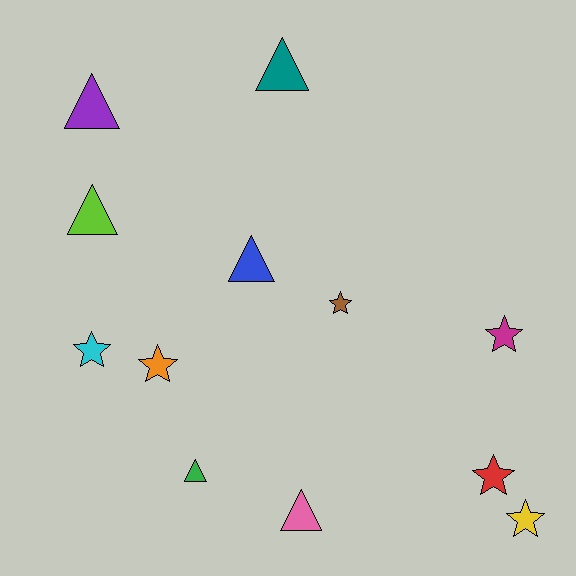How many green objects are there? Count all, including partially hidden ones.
There is 1 green object.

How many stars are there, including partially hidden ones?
There are 6 stars.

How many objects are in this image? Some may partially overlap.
There are 12 objects.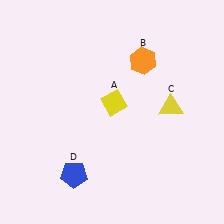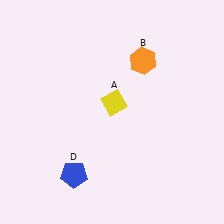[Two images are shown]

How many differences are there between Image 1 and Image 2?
There is 1 difference between the two images.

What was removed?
The yellow triangle (C) was removed in Image 2.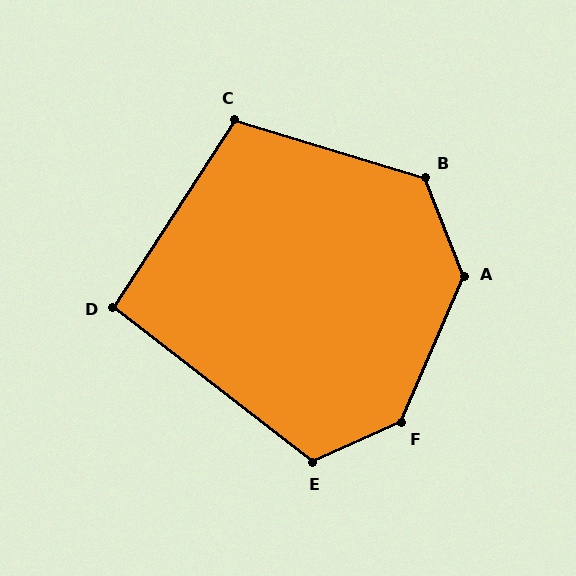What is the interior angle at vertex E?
Approximately 118 degrees (obtuse).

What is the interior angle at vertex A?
Approximately 136 degrees (obtuse).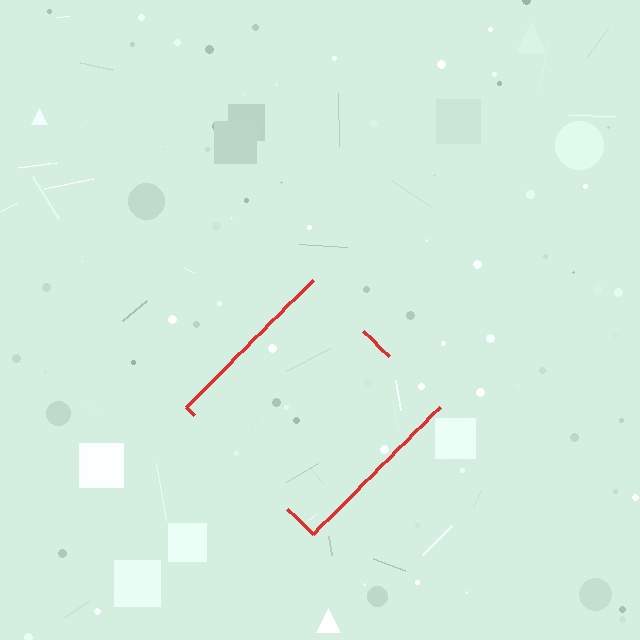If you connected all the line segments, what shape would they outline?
They would outline a diamond.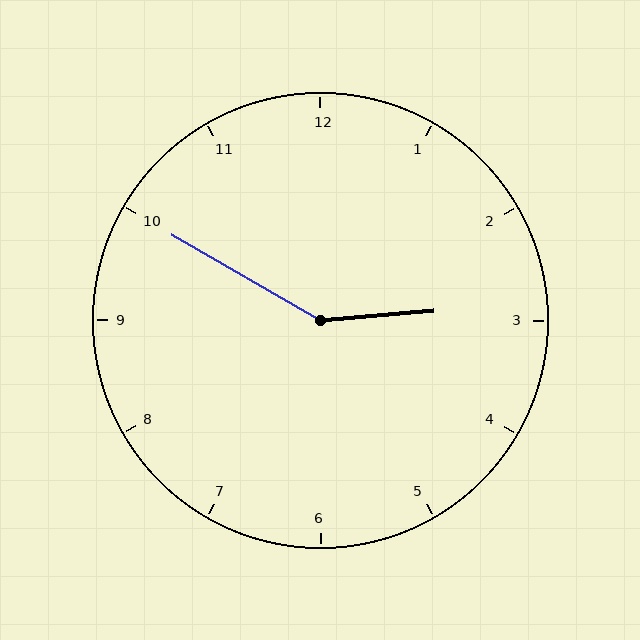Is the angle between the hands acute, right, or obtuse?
It is obtuse.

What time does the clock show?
2:50.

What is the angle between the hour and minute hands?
Approximately 145 degrees.